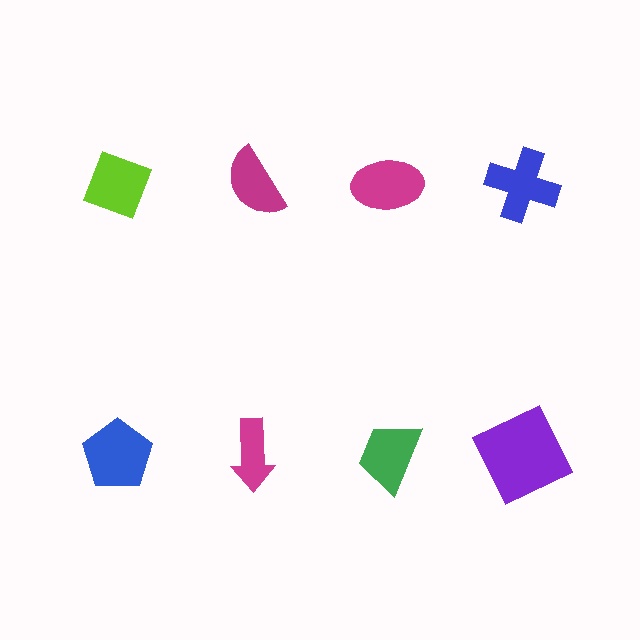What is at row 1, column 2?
A magenta semicircle.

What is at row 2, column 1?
A blue pentagon.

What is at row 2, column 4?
A purple square.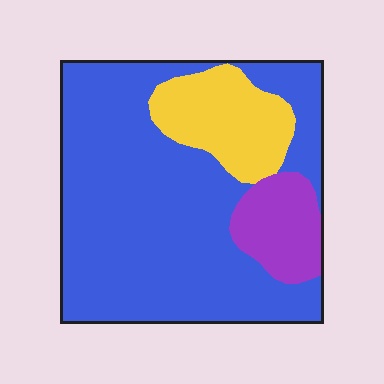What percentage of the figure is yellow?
Yellow covers about 15% of the figure.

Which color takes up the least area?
Purple, at roughly 10%.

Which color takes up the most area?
Blue, at roughly 70%.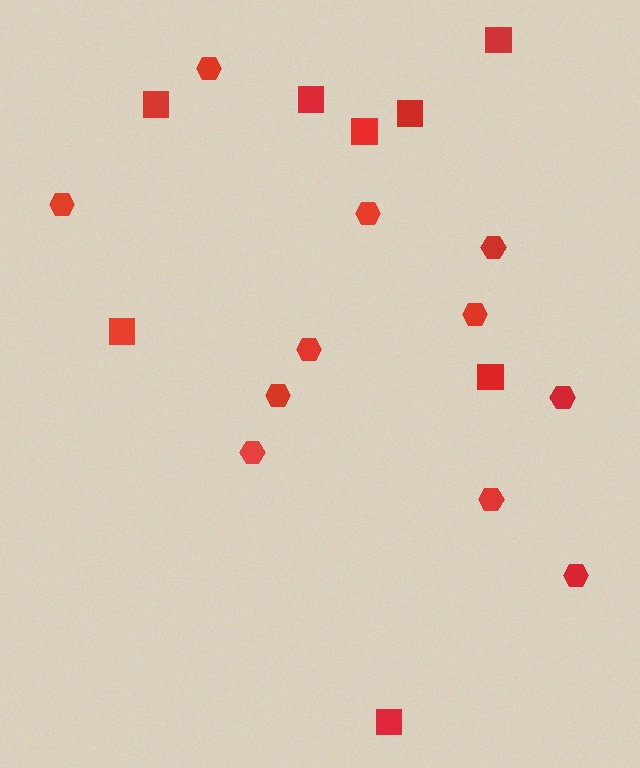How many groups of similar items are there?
There are 2 groups: one group of hexagons (11) and one group of squares (8).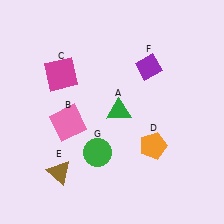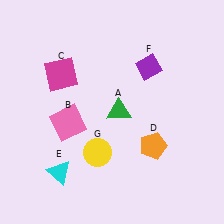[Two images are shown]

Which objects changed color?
E changed from brown to cyan. G changed from green to yellow.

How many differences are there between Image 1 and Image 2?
There are 2 differences between the two images.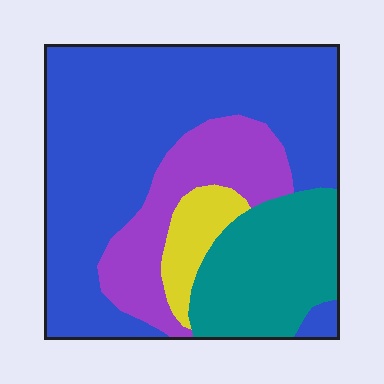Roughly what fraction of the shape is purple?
Purple takes up less than a quarter of the shape.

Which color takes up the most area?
Blue, at roughly 55%.